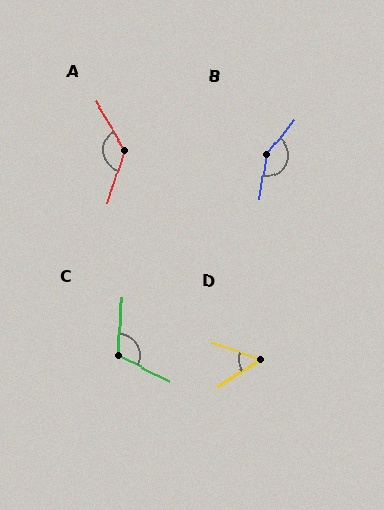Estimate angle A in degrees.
Approximately 132 degrees.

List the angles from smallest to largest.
D (53°), C (115°), A (132°), B (152°).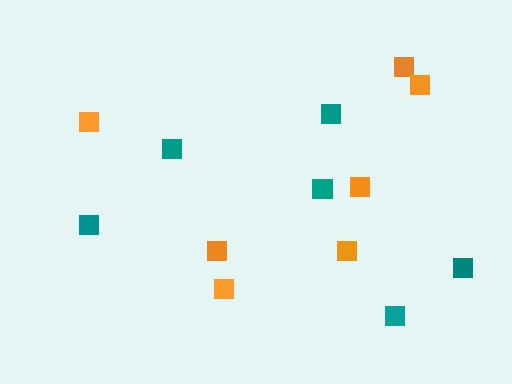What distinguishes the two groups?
There are 2 groups: one group of teal squares (6) and one group of orange squares (7).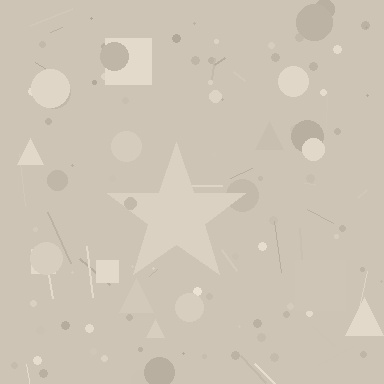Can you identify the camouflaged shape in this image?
The camouflaged shape is a star.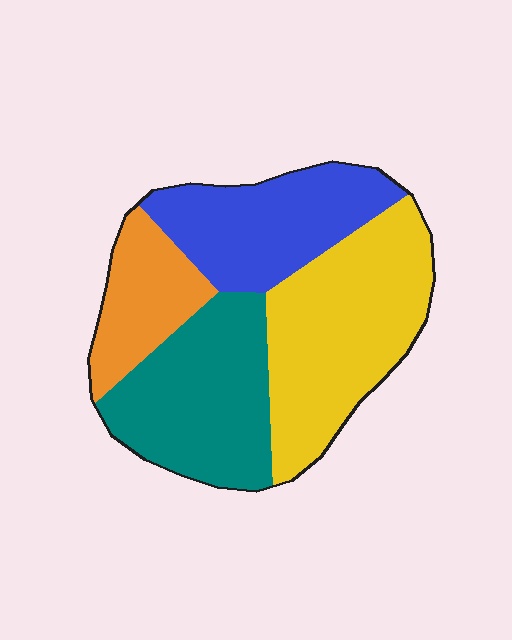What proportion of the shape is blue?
Blue covers roughly 25% of the shape.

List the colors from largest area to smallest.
From largest to smallest: yellow, teal, blue, orange.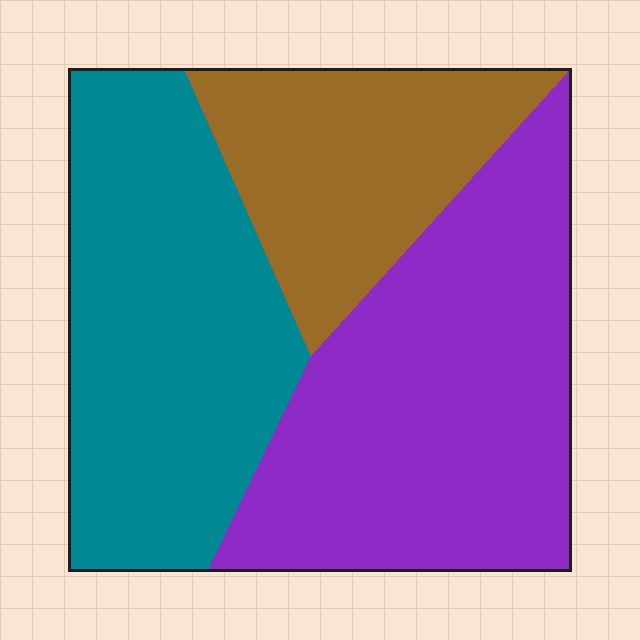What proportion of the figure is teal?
Teal takes up between a third and a half of the figure.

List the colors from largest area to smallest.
From largest to smallest: purple, teal, brown.